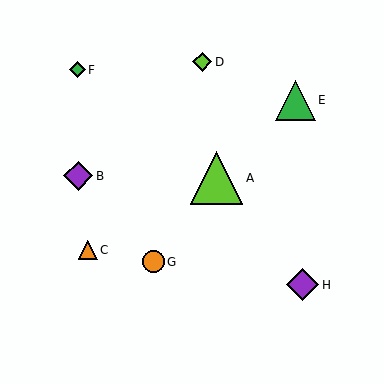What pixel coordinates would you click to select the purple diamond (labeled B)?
Click at (78, 176) to select the purple diamond B.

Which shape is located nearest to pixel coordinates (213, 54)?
The lime diamond (labeled D) at (202, 62) is nearest to that location.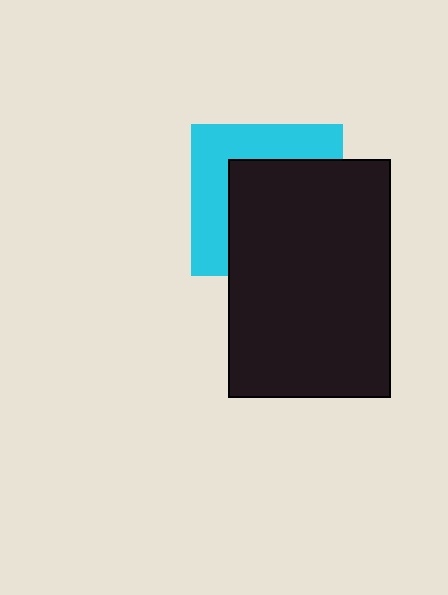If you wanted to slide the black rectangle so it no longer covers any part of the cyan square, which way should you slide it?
Slide it toward the lower-right — that is the most direct way to separate the two shapes.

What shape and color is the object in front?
The object in front is a black rectangle.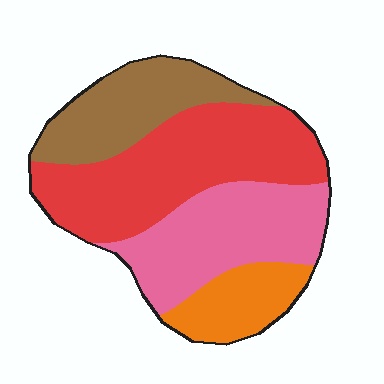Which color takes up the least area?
Orange, at roughly 15%.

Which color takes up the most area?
Red, at roughly 40%.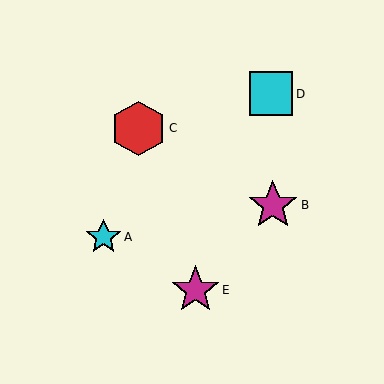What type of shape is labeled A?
Shape A is a cyan star.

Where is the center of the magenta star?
The center of the magenta star is at (196, 290).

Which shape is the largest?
The red hexagon (labeled C) is the largest.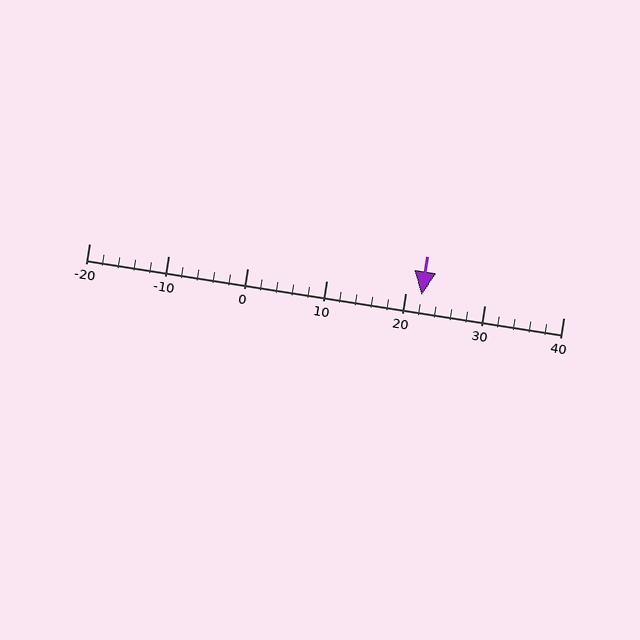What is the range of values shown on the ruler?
The ruler shows values from -20 to 40.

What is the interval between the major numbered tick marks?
The major tick marks are spaced 10 units apart.